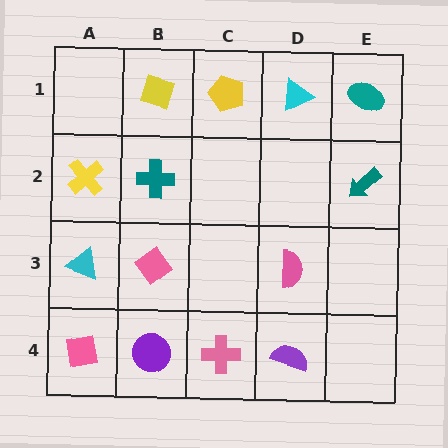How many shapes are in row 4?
4 shapes.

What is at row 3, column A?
A cyan triangle.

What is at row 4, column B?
A purple circle.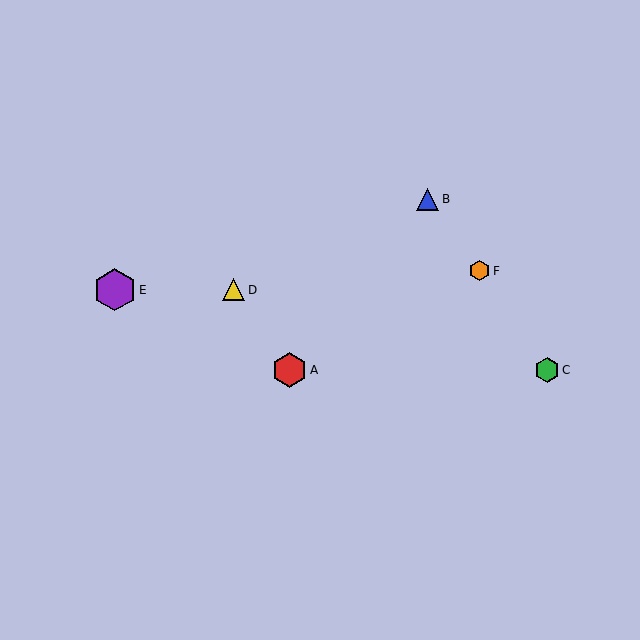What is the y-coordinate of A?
Object A is at y≈370.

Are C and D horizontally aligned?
No, C is at y≈370 and D is at y≈290.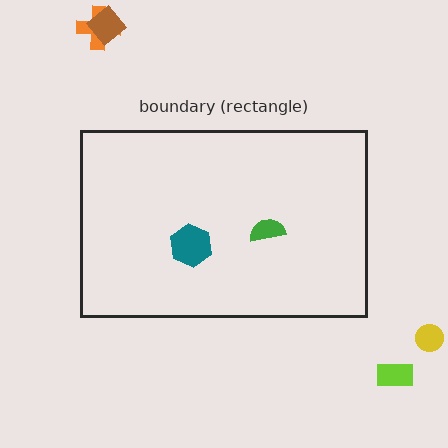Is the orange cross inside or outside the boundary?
Outside.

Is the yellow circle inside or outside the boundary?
Outside.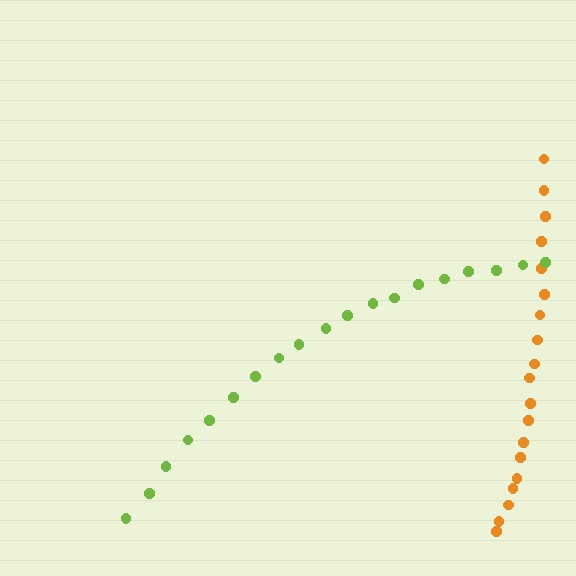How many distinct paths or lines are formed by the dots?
There are 2 distinct paths.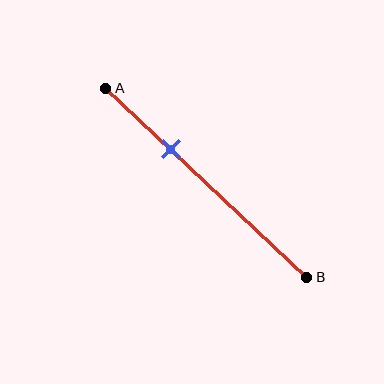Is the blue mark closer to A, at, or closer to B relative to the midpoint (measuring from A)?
The blue mark is closer to point A than the midpoint of segment AB.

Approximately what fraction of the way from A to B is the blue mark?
The blue mark is approximately 30% of the way from A to B.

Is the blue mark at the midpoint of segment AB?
No, the mark is at about 30% from A, not at the 50% midpoint.